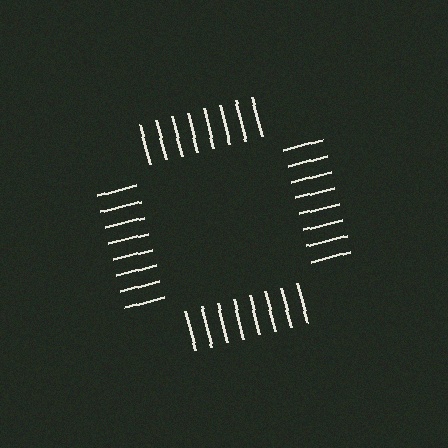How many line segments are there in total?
32 — 8 along each of the 4 edges.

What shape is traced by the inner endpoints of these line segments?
An illusory square — the line segments terminate on its edges but no continuous stroke is drawn.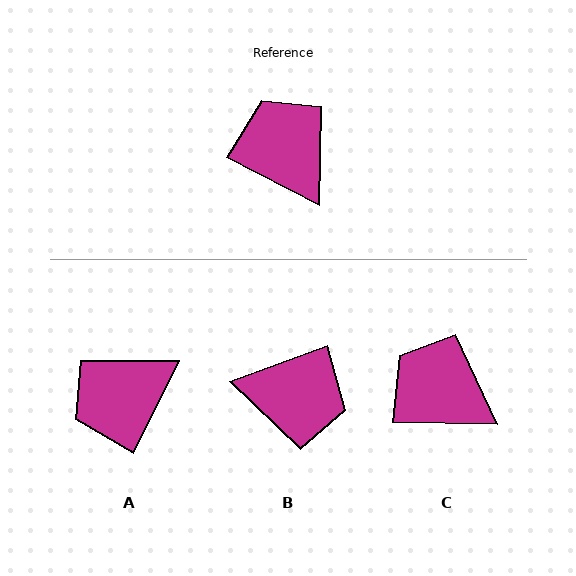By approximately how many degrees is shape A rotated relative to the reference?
Approximately 91 degrees counter-clockwise.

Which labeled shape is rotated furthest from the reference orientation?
B, about 133 degrees away.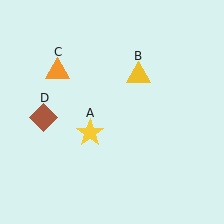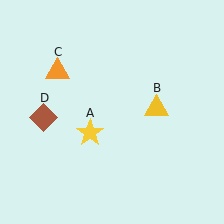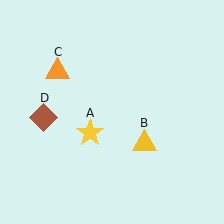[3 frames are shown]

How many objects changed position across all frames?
1 object changed position: yellow triangle (object B).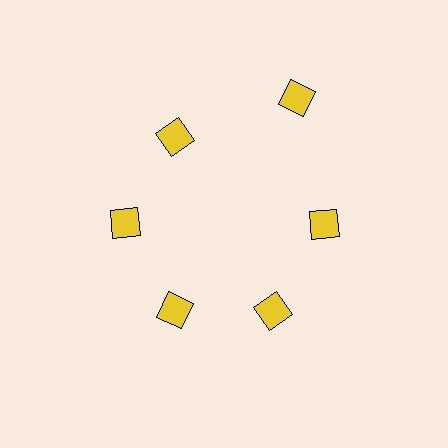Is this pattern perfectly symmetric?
No. The 6 yellow diamonds are arranged in a ring, but one element near the 1 o'clock position is pushed outward from the center, breaking the 6-fold rotational symmetry.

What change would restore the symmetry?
The symmetry would be restored by moving it inward, back onto the ring so that all 6 diamonds sit at equal angles and equal distance from the center.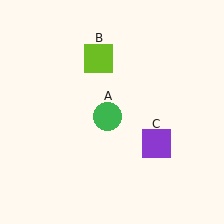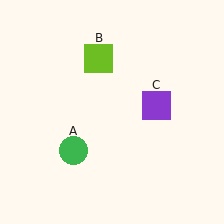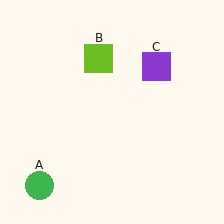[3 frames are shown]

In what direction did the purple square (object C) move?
The purple square (object C) moved up.